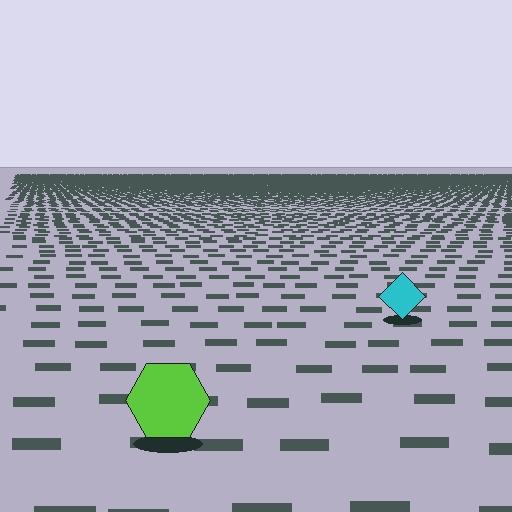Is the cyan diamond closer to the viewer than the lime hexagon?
No. The lime hexagon is closer — you can tell from the texture gradient: the ground texture is coarser near it.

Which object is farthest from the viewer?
The cyan diamond is farthest from the viewer. It appears smaller and the ground texture around it is denser.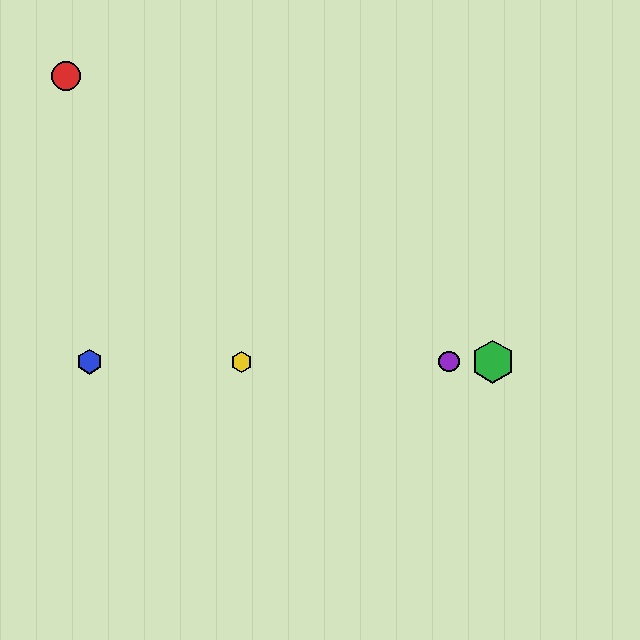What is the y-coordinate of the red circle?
The red circle is at y≈76.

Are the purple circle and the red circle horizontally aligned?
No, the purple circle is at y≈362 and the red circle is at y≈76.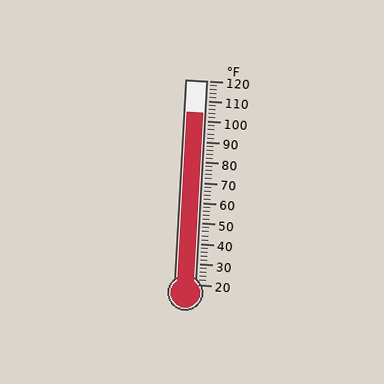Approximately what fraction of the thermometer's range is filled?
The thermometer is filled to approximately 85% of its range.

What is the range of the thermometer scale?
The thermometer scale ranges from 20°F to 120°F.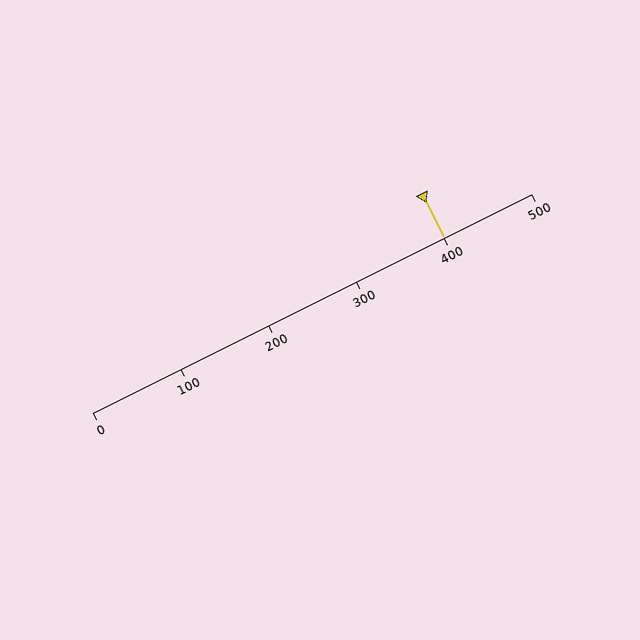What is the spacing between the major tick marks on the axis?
The major ticks are spaced 100 apart.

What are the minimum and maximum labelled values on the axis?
The axis runs from 0 to 500.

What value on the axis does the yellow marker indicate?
The marker indicates approximately 400.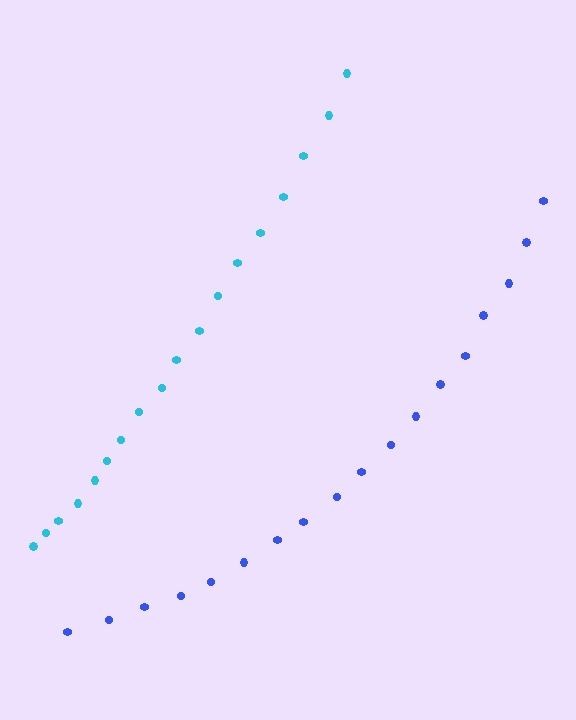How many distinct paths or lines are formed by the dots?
There are 2 distinct paths.